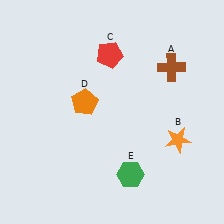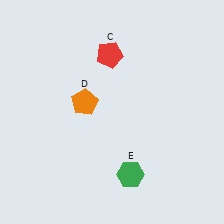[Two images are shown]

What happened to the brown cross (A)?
The brown cross (A) was removed in Image 2. It was in the top-right area of Image 1.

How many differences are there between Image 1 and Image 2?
There are 2 differences between the two images.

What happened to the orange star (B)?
The orange star (B) was removed in Image 2. It was in the bottom-right area of Image 1.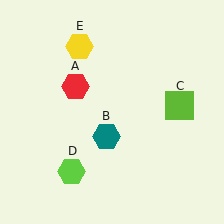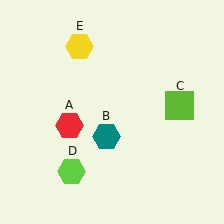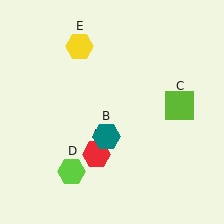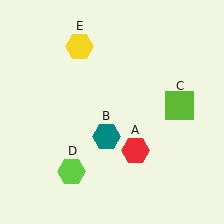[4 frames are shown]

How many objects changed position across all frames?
1 object changed position: red hexagon (object A).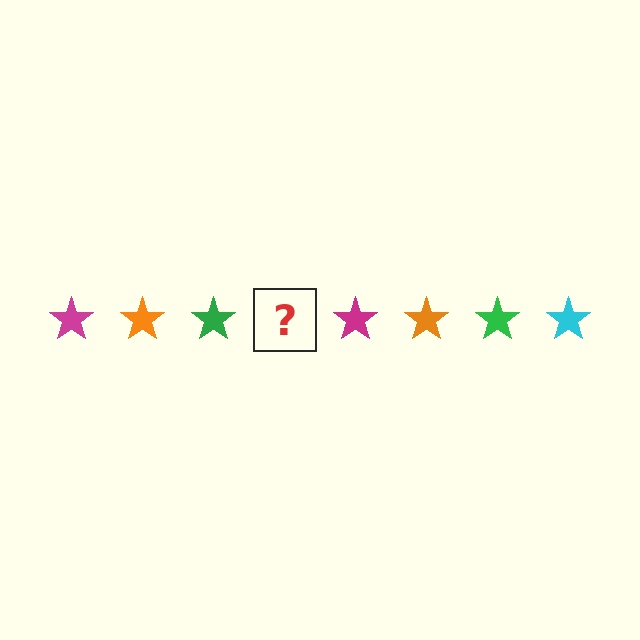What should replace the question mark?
The question mark should be replaced with a cyan star.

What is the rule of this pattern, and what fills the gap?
The rule is that the pattern cycles through magenta, orange, green, cyan stars. The gap should be filled with a cyan star.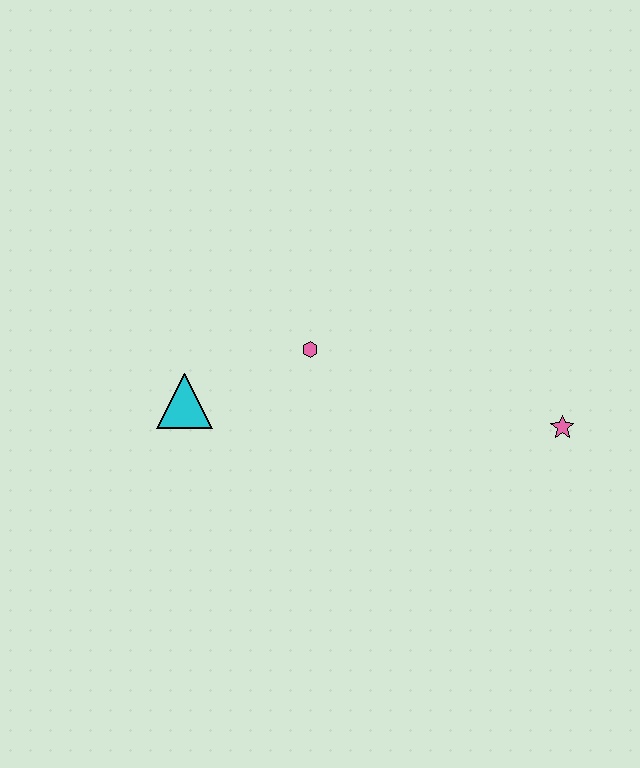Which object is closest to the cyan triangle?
The pink hexagon is closest to the cyan triangle.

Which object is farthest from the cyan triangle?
The pink star is farthest from the cyan triangle.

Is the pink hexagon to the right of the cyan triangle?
Yes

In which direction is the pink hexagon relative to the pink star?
The pink hexagon is to the left of the pink star.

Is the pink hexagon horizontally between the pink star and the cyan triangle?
Yes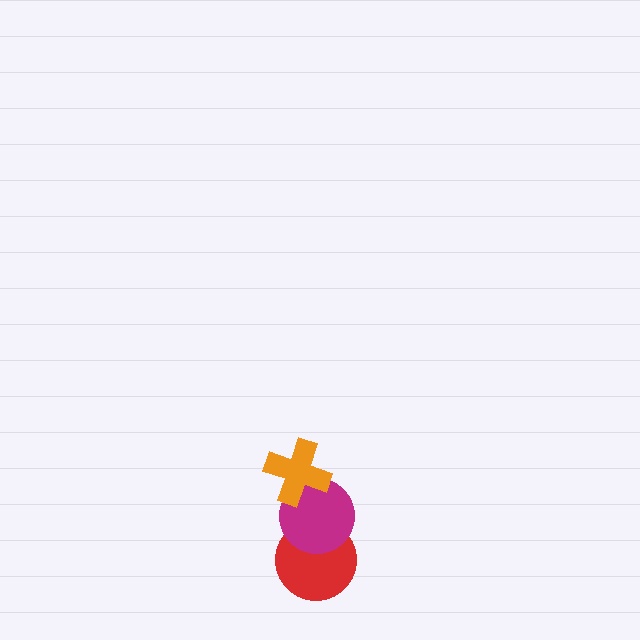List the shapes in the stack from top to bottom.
From top to bottom: the orange cross, the magenta circle, the red circle.